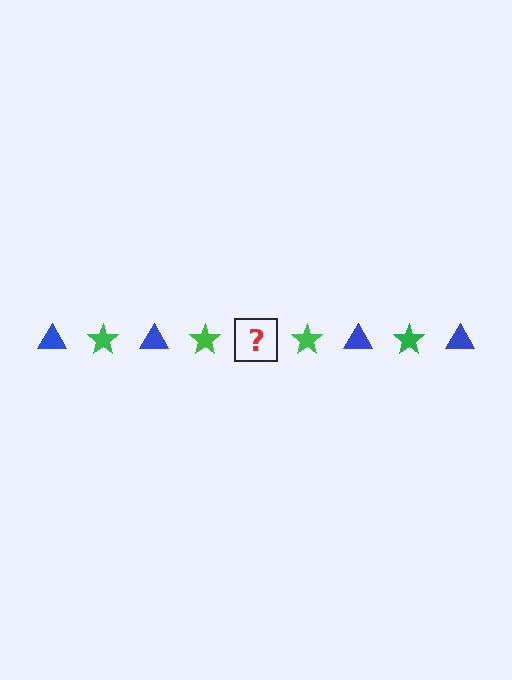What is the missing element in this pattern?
The missing element is a blue triangle.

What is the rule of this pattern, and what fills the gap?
The rule is that the pattern alternates between blue triangle and green star. The gap should be filled with a blue triangle.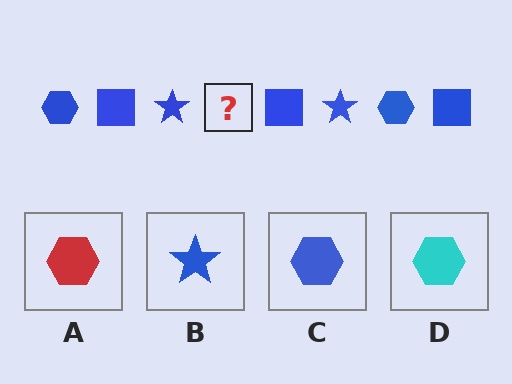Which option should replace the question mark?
Option C.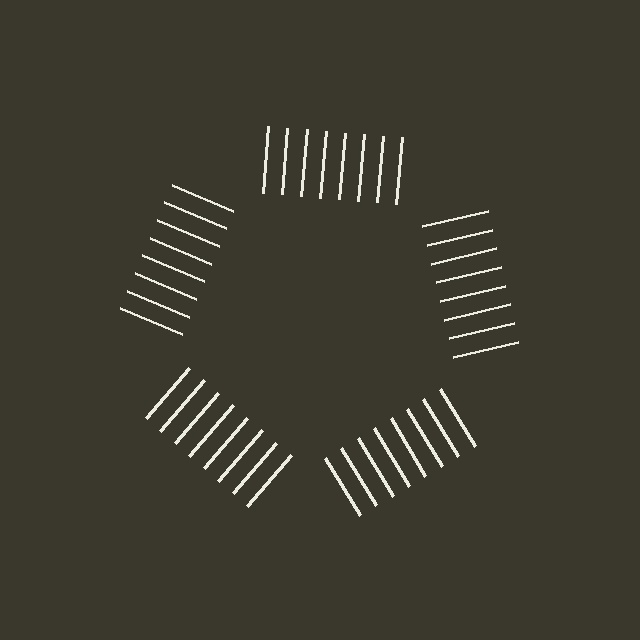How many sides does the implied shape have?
5 sides — the line-ends trace a pentagon.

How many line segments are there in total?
40 — 8 along each of the 5 edges.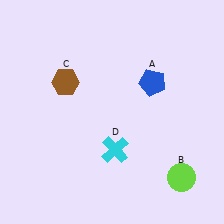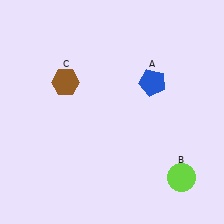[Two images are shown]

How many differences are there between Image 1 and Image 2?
There is 1 difference between the two images.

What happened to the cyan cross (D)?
The cyan cross (D) was removed in Image 2. It was in the bottom-right area of Image 1.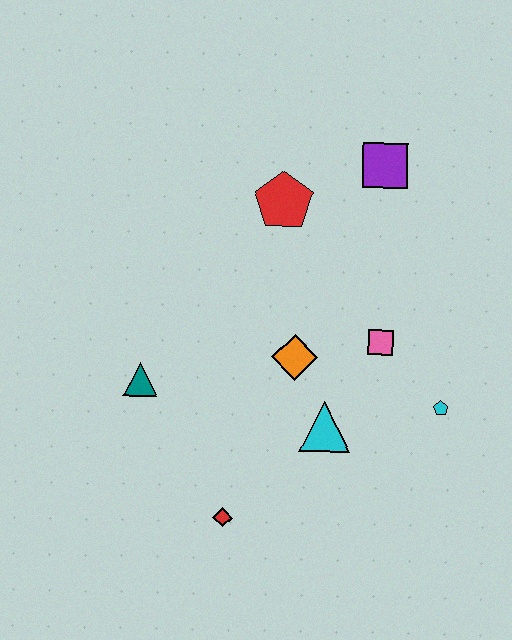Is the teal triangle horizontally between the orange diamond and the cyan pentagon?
No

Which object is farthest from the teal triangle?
The purple square is farthest from the teal triangle.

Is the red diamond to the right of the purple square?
No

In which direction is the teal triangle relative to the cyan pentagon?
The teal triangle is to the left of the cyan pentagon.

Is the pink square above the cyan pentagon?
Yes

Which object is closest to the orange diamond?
The cyan triangle is closest to the orange diamond.